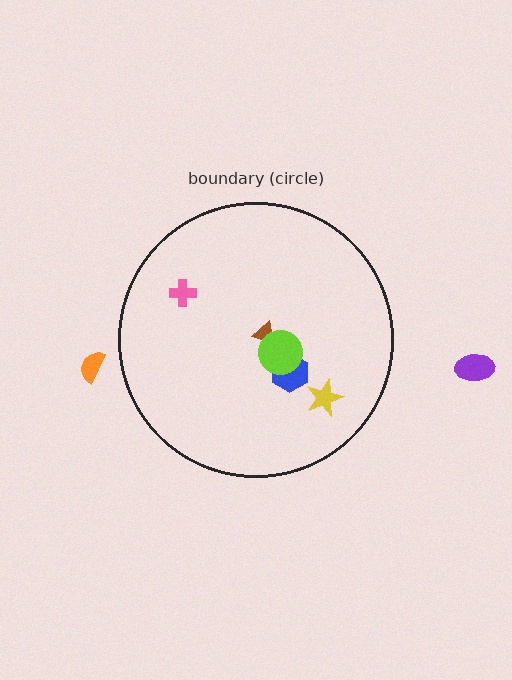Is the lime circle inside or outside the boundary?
Inside.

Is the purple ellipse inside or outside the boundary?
Outside.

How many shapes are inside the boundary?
5 inside, 2 outside.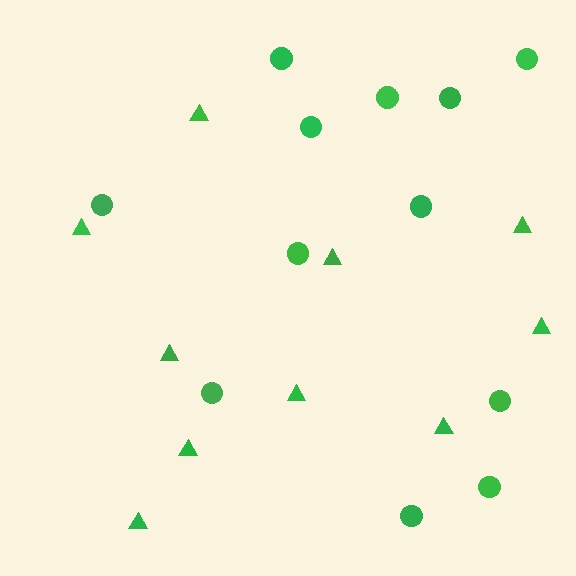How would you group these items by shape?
There are 2 groups: one group of circles (12) and one group of triangles (10).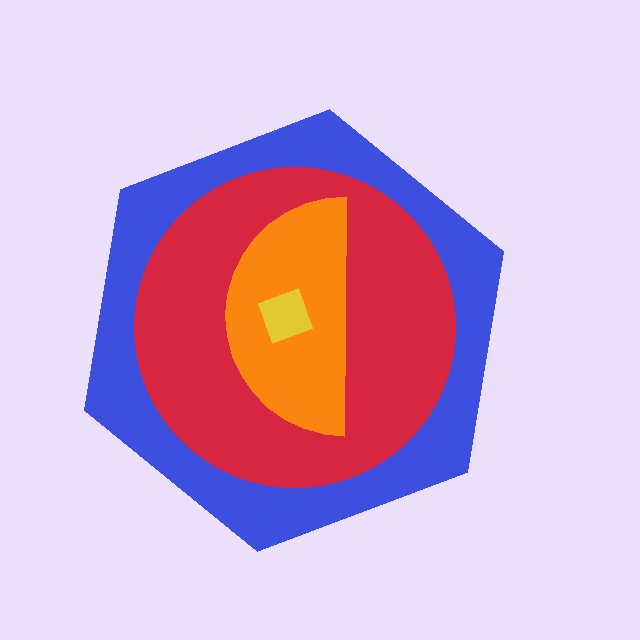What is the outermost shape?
The blue hexagon.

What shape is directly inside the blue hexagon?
The red circle.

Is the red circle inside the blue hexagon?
Yes.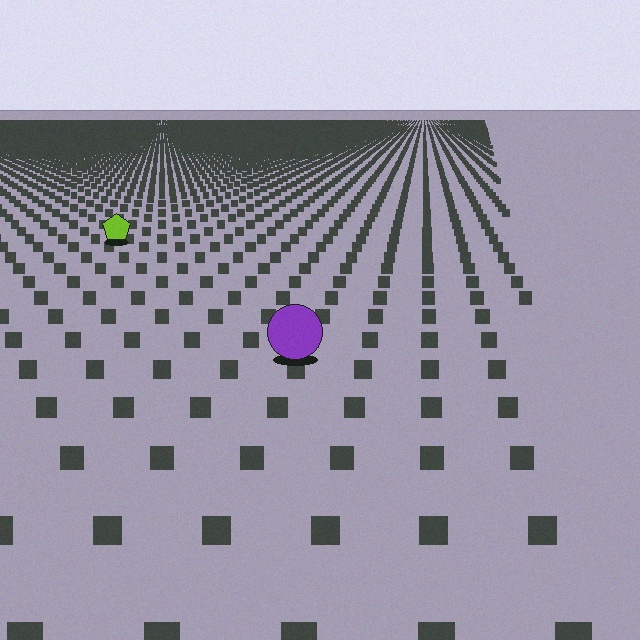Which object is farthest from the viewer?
The lime pentagon is farthest from the viewer. It appears smaller and the ground texture around it is denser.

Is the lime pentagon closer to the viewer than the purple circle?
No. The purple circle is closer — you can tell from the texture gradient: the ground texture is coarser near it.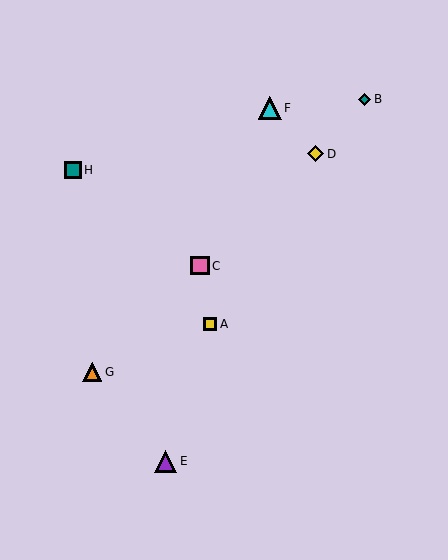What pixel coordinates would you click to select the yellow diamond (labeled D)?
Click at (315, 154) to select the yellow diamond D.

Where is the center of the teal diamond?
The center of the teal diamond is at (365, 99).